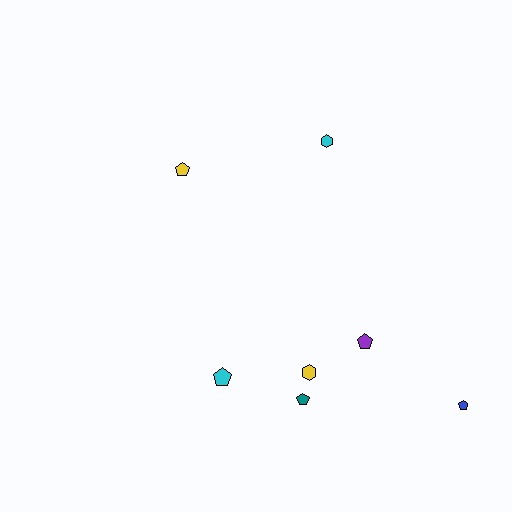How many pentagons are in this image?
There are 5 pentagons.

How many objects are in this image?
There are 7 objects.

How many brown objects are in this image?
There are no brown objects.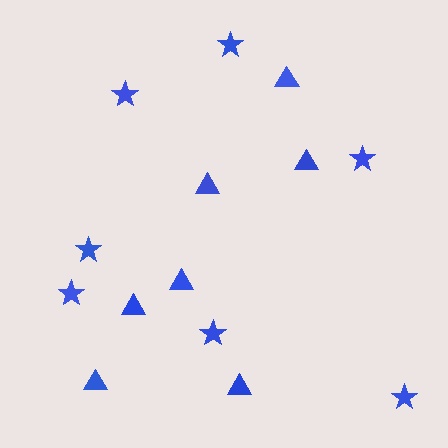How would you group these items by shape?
There are 2 groups: one group of stars (7) and one group of triangles (7).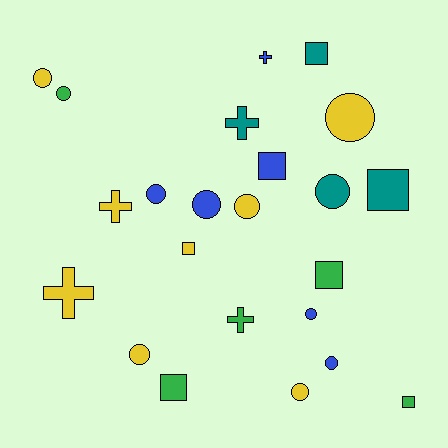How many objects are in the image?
There are 23 objects.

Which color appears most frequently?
Yellow, with 8 objects.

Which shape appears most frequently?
Circle, with 11 objects.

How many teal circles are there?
There is 1 teal circle.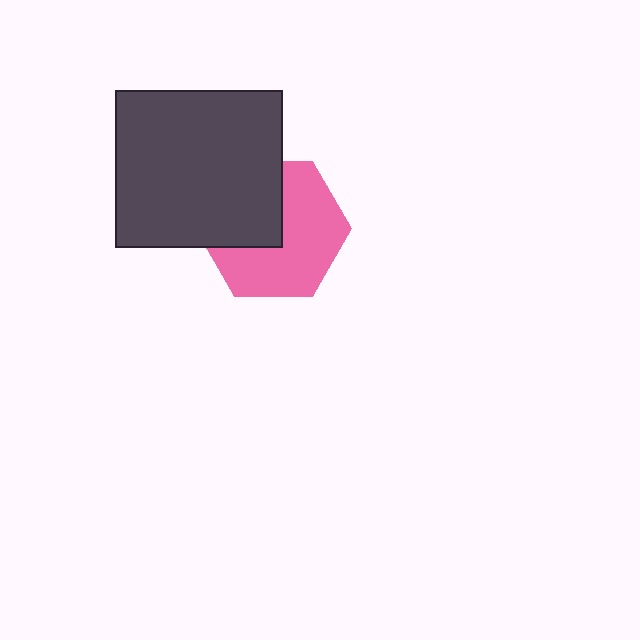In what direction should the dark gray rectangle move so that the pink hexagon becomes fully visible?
The dark gray rectangle should move toward the upper-left. That is the shortest direction to clear the overlap and leave the pink hexagon fully visible.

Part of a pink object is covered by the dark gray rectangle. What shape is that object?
It is a hexagon.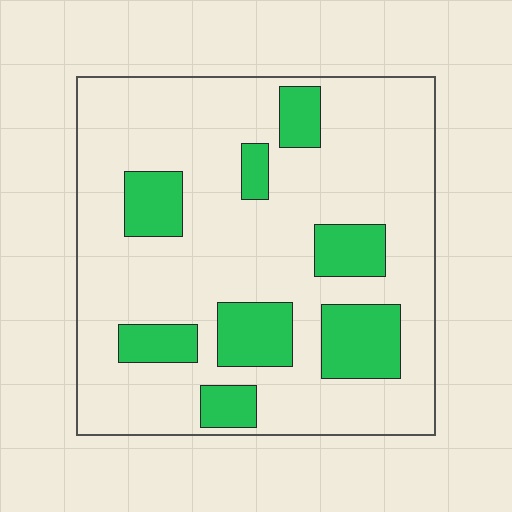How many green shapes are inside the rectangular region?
8.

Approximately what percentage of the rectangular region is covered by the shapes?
Approximately 20%.